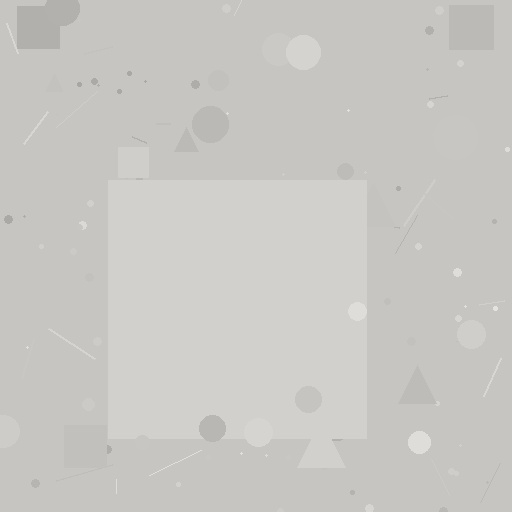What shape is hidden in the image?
A square is hidden in the image.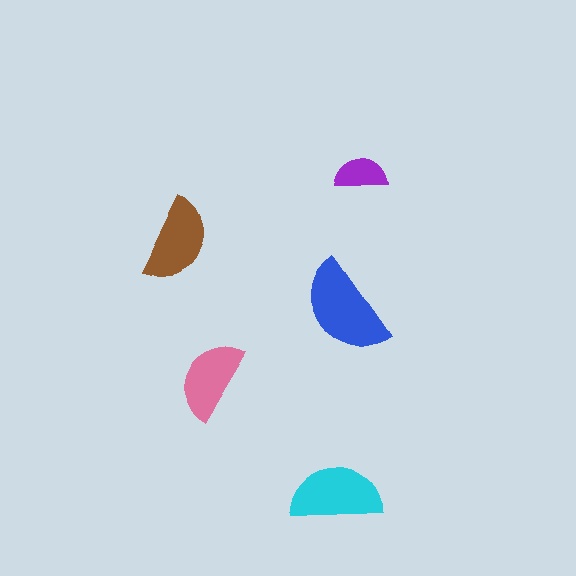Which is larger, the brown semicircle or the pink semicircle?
The brown one.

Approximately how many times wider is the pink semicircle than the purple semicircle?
About 1.5 times wider.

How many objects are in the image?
There are 5 objects in the image.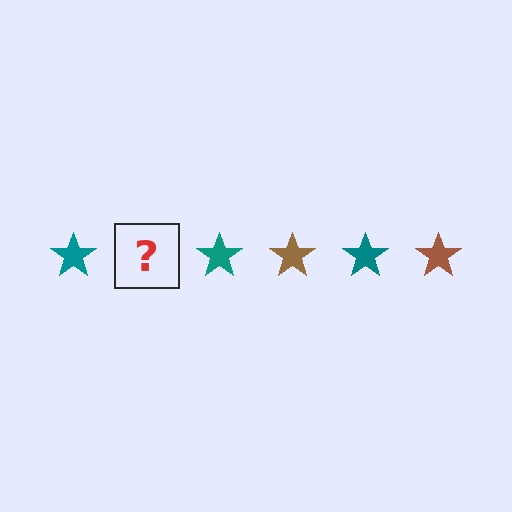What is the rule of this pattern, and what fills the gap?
The rule is that the pattern cycles through teal, brown stars. The gap should be filled with a brown star.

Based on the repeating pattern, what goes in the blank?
The blank should be a brown star.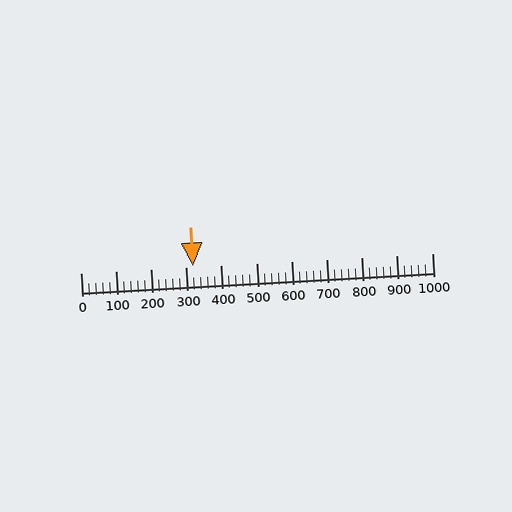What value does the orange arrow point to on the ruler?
The orange arrow points to approximately 320.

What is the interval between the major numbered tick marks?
The major tick marks are spaced 100 units apart.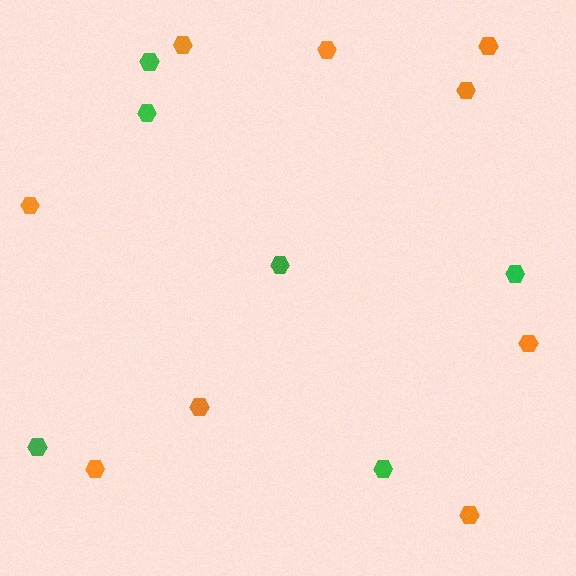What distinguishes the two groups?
There are 2 groups: one group of orange hexagons (9) and one group of green hexagons (6).